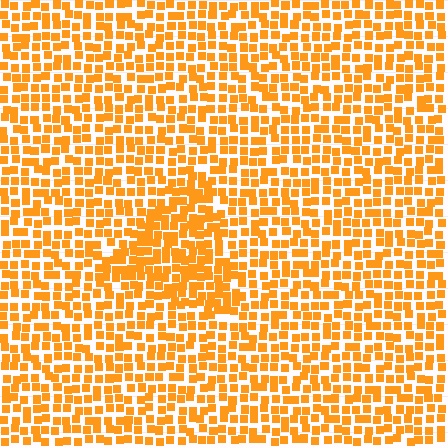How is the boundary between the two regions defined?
The boundary is defined by a change in element density (approximately 1.5x ratio). All elements are the same color, size, and shape.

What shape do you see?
I see a triangle.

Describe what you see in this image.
The image contains small orange elements arranged at two different densities. A triangle-shaped region is visible where the elements are more densely packed than the surrounding area.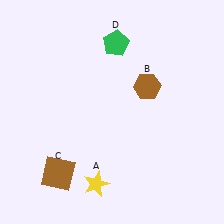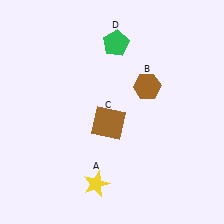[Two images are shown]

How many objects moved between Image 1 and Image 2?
1 object moved between the two images.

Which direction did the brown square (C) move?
The brown square (C) moved up.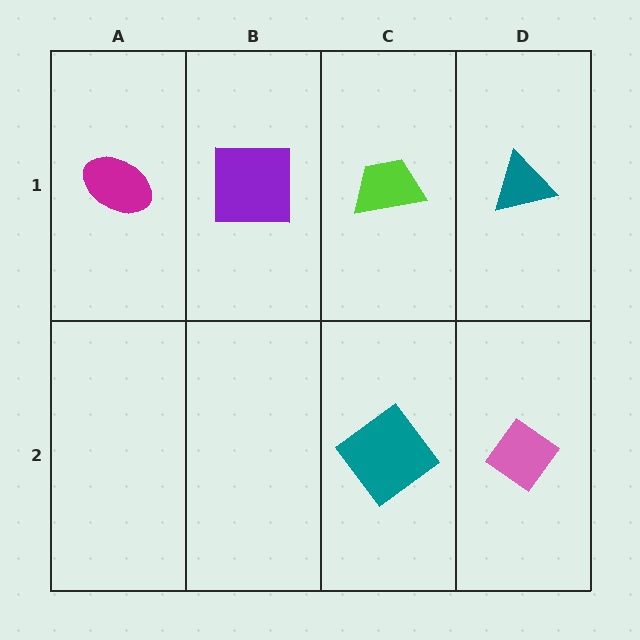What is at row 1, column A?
A magenta ellipse.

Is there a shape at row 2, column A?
No, that cell is empty.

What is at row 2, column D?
A pink diamond.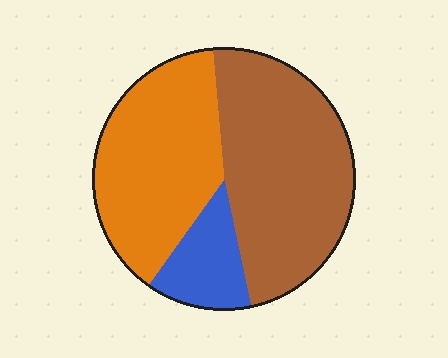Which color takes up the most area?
Brown, at roughly 50%.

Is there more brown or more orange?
Brown.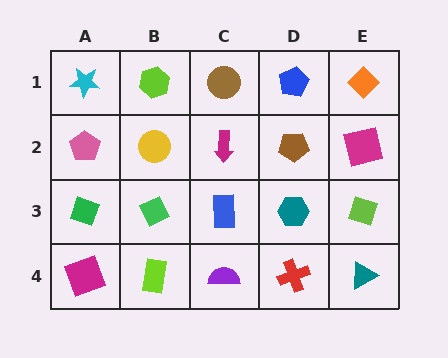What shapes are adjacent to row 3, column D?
A brown pentagon (row 2, column D), a red cross (row 4, column D), a blue rectangle (row 3, column C), a lime diamond (row 3, column E).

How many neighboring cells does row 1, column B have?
3.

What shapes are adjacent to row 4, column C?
A blue rectangle (row 3, column C), a lime rectangle (row 4, column B), a red cross (row 4, column D).